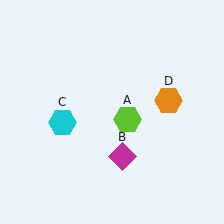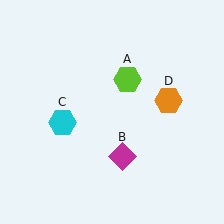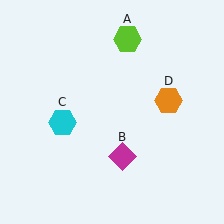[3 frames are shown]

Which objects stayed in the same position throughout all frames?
Magenta diamond (object B) and cyan hexagon (object C) and orange hexagon (object D) remained stationary.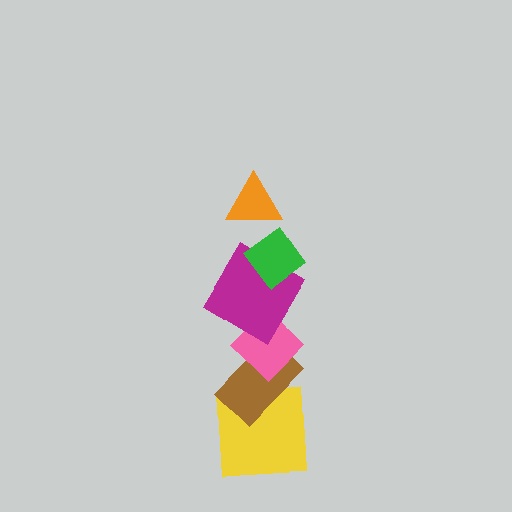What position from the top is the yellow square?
The yellow square is 6th from the top.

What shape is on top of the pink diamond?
The magenta diamond is on top of the pink diamond.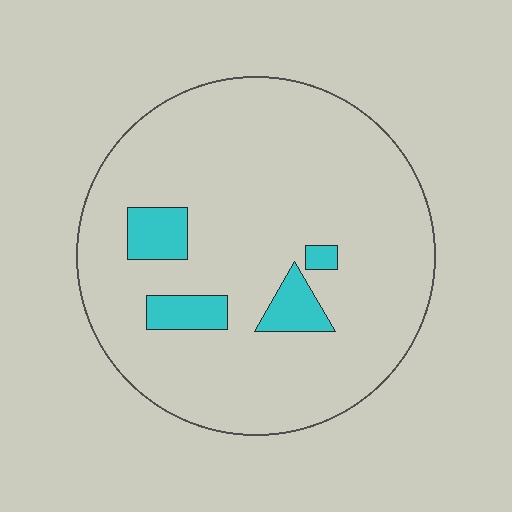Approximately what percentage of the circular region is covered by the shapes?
Approximately 10%.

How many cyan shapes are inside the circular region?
4.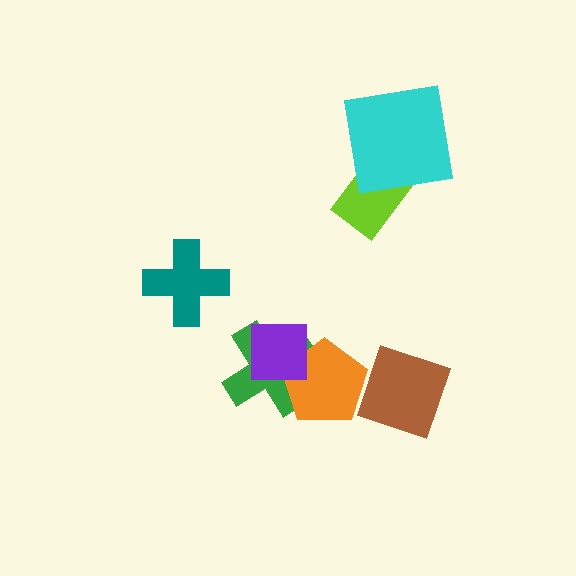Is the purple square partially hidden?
No, no other shape covers it.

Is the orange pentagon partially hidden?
Yes, it is partially covered by another shape.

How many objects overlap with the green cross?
2 objects overlap with the green cross.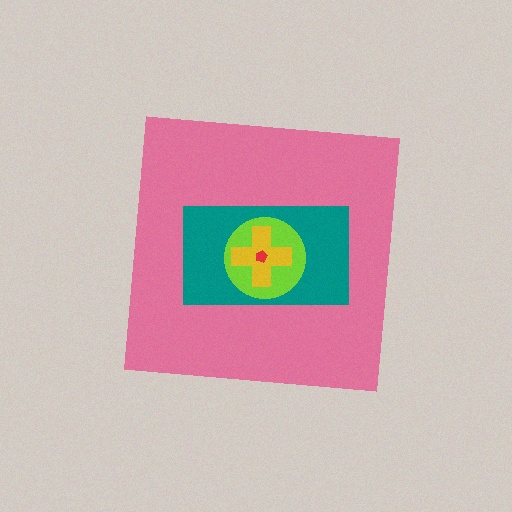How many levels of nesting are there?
5.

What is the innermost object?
The red pentagon.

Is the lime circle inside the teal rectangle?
Yes.